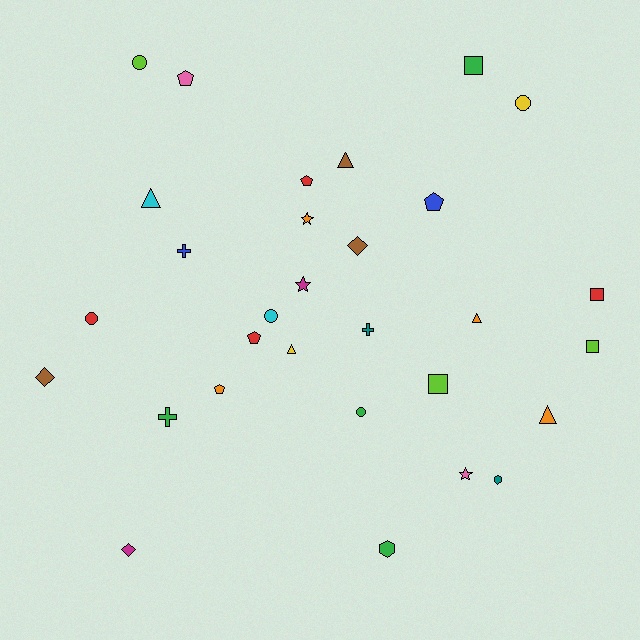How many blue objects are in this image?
There are 2 blue objects.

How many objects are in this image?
There are 30 objects.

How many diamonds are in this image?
There are 3 diamonds.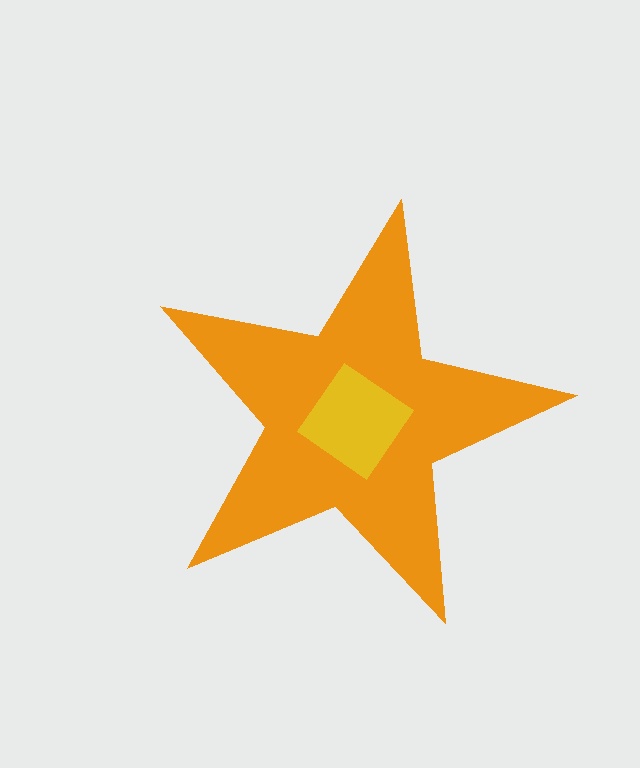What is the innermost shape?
The yellow diamond.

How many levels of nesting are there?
2.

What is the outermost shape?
The orange star.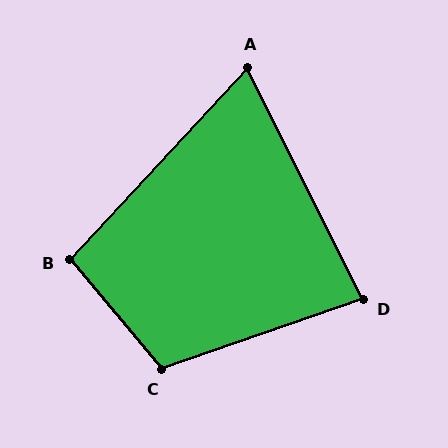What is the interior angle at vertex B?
Approximately 97 degrees (obtuse).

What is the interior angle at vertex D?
Approximately 83 degrees (acute).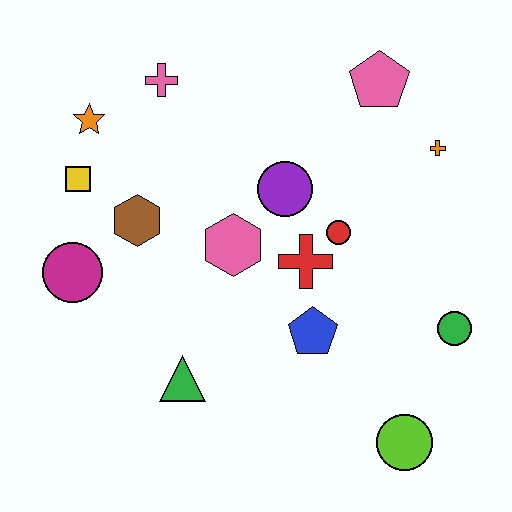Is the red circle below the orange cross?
Yes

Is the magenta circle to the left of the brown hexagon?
Yes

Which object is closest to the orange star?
The yellow square is closest to the orange star.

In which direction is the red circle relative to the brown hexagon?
The red circle is to the right of the brown hexagon.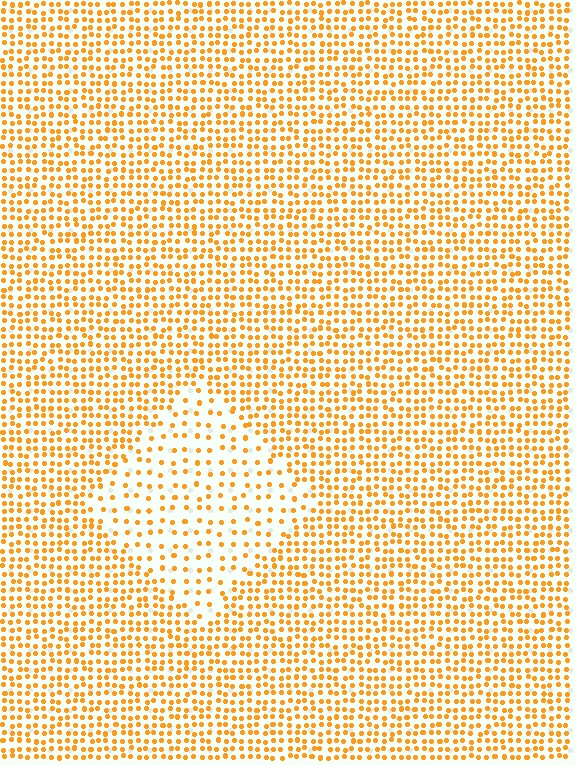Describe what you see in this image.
The image contains small orange elements arranged at two different densities. A diamond-shaped region is visible where the elements are less densely packed than the surrounding area.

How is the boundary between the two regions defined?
The boundary is defined by a change in element density (approximately 2.3x ratio). All elements are the same color, size, and shape.